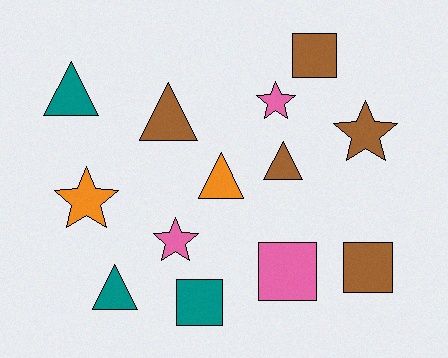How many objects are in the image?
There are 13 objects.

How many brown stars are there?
There is 1 brown star.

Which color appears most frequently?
Brown, with 5 objects.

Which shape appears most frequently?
Triangle, with 5 objects.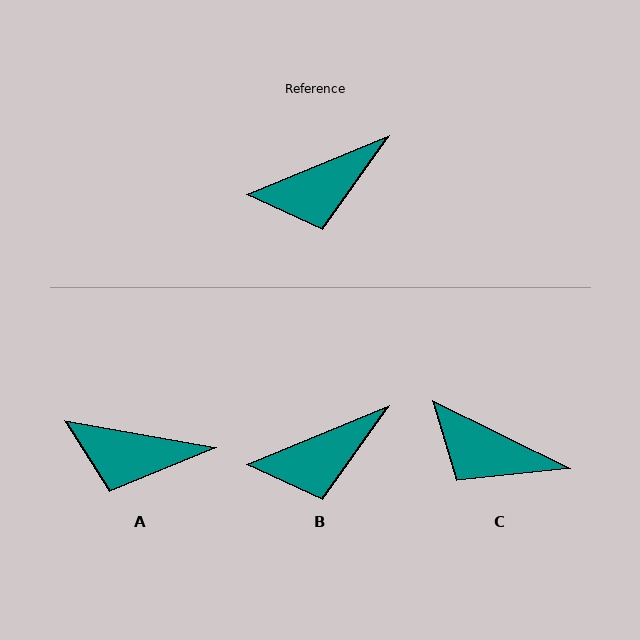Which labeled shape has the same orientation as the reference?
B.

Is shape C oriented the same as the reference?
No, it is off by about 48 degrees.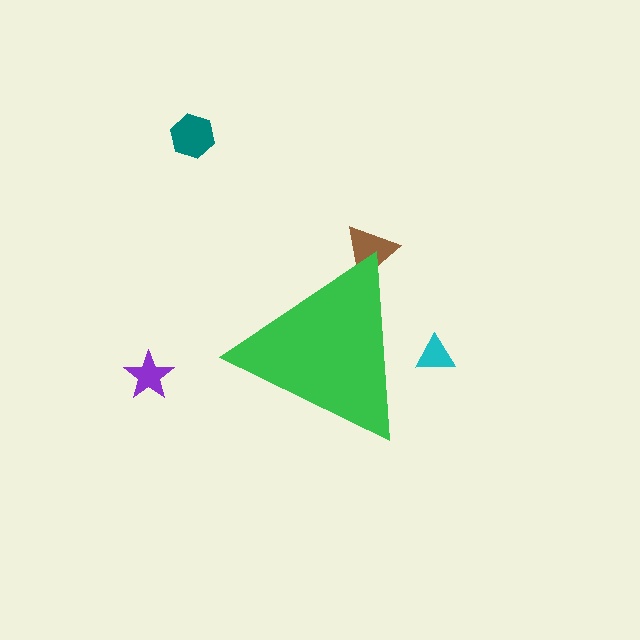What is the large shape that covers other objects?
A green triangle.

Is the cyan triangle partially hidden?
Yes, the cyan triangle is partially hidden behind the green triangle.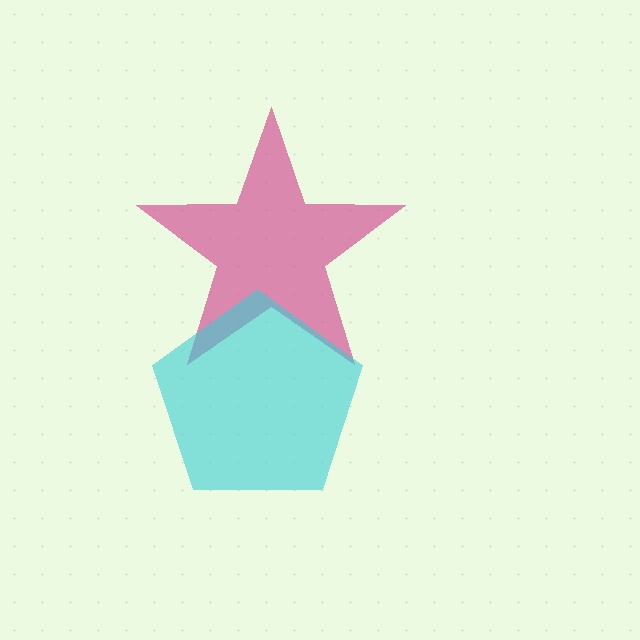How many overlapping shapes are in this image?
There are 2 overlapping shapes in the image.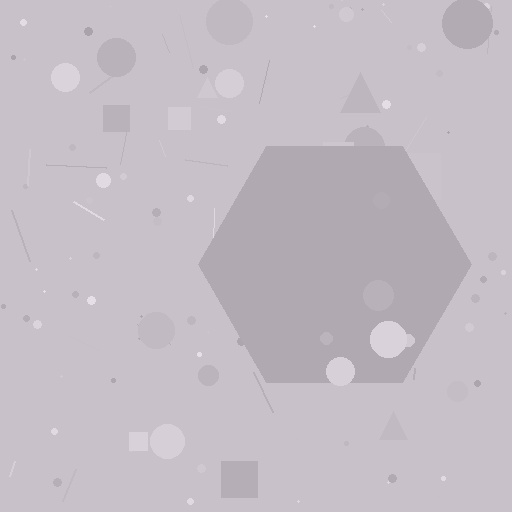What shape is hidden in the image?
A hexagon is hidden in the image.